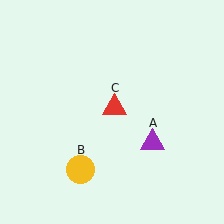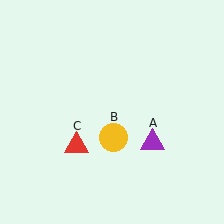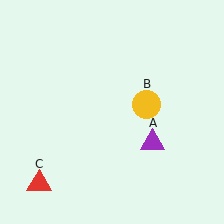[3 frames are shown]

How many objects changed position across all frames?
2 objects changed position: yellow circle (object B), red triangle (object C).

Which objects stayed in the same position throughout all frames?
Purple triangle (object A) remained stationary.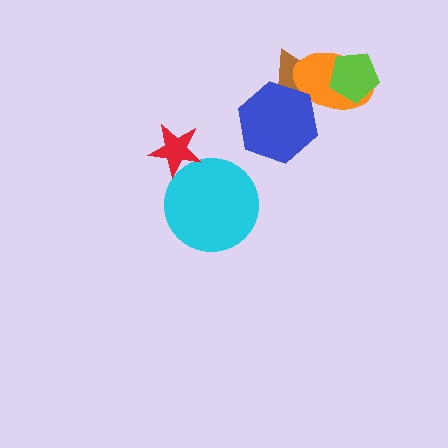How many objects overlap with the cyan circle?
1 object overlaps with the cyan circle.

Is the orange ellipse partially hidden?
Yes, it is partially covered by another shape.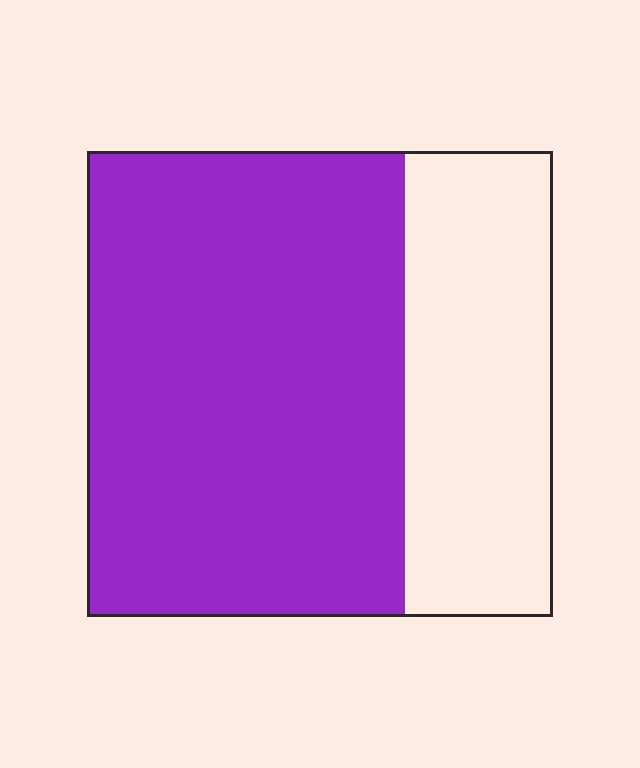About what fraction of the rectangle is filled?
About two thirds (2/3).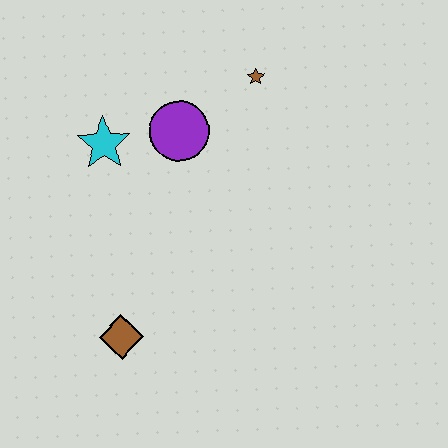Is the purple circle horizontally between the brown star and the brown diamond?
Yes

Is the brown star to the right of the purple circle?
Yes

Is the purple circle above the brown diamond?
Yes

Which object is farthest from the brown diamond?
The brown star is farthest from the brown diamond.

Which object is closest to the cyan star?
The purple circle is closest to the cyan star.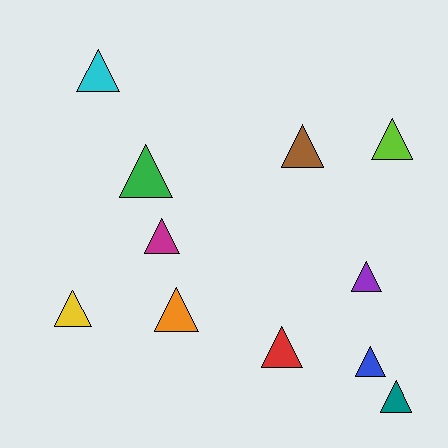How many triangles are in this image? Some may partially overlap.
There are 11 triangles.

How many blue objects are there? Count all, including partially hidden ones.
There is 1 blue object.